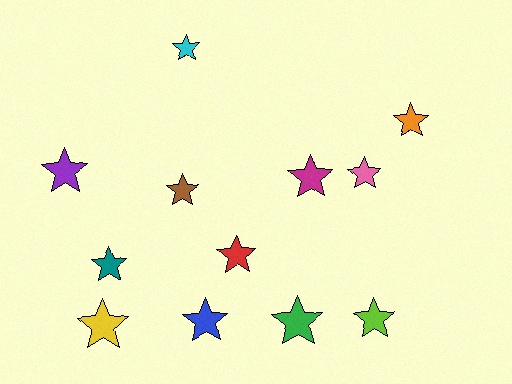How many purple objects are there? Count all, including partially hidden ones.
There is 1 purple object.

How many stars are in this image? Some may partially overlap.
There are 12 stars.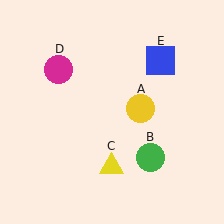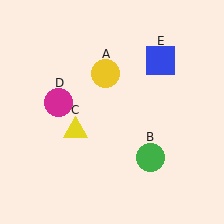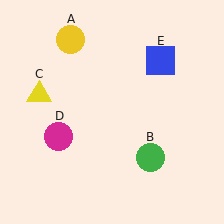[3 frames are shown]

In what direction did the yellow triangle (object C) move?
The yellow triangle (object C) moved up and to the left.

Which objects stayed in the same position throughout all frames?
Green circle (object B) and blue square (object E) remained stationary.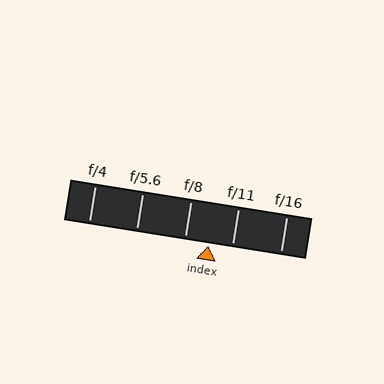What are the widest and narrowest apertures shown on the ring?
The widest aperture shown is f/4 and the narrowest is f/16.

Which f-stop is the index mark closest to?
The index mark is closest to f/11.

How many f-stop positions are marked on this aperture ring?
There are 5 f-stop positions marked.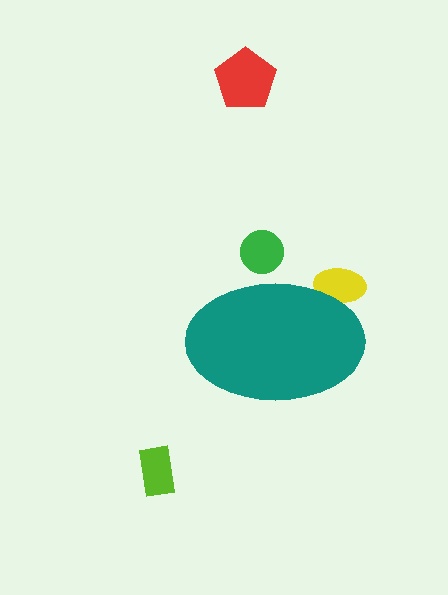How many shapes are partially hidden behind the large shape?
2 shapes are partially hidden.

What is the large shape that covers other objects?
A teal ellipse.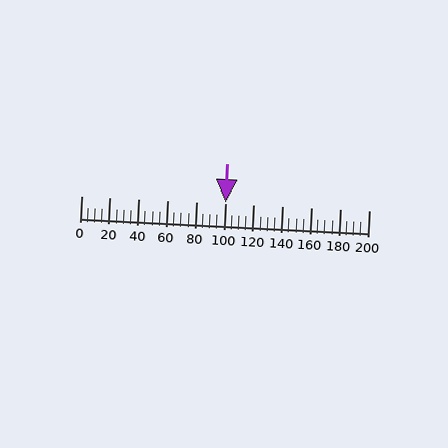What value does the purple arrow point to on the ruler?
The purple arrow points to approximately 100.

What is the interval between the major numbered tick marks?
The major tick marks are spaced 20 units apart.